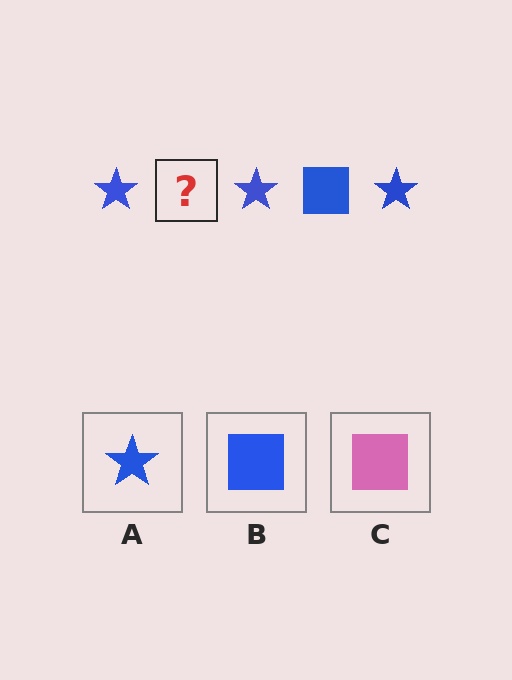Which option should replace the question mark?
Option B.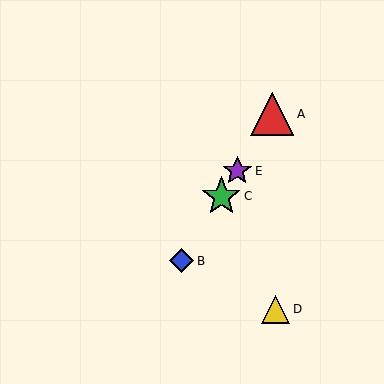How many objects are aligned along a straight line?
4 objects (A, B, C, E) are aligned along a straight line.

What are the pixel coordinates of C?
Object C is at (221, 196).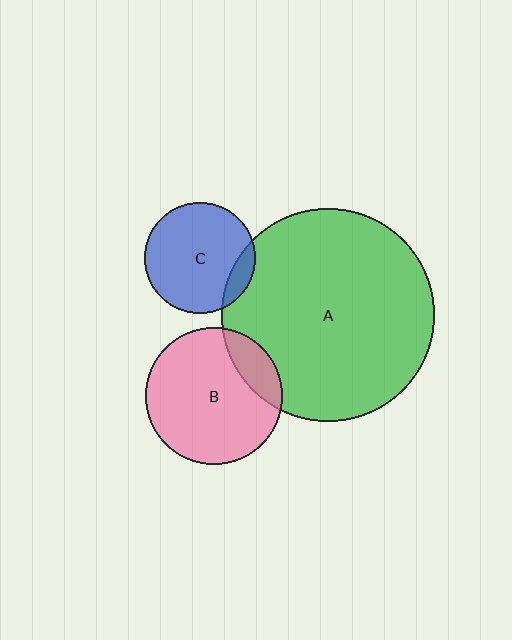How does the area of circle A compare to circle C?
Approximately 3.7 times.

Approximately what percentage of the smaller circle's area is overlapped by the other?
Approximately 15%.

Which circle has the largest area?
Circle A (green).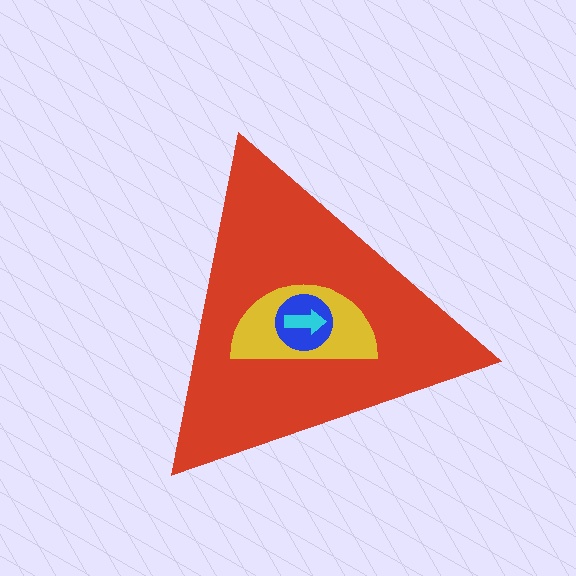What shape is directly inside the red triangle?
The yellow semicircle.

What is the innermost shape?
The cyan arrow.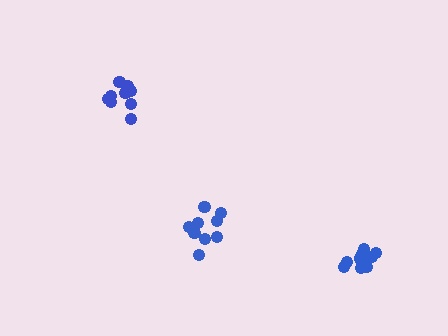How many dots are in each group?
Group 1: 10 dots, Group 2: 9 dots, Group 3: 12 dots (31 total).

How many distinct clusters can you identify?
There are 3 distinct clusters.